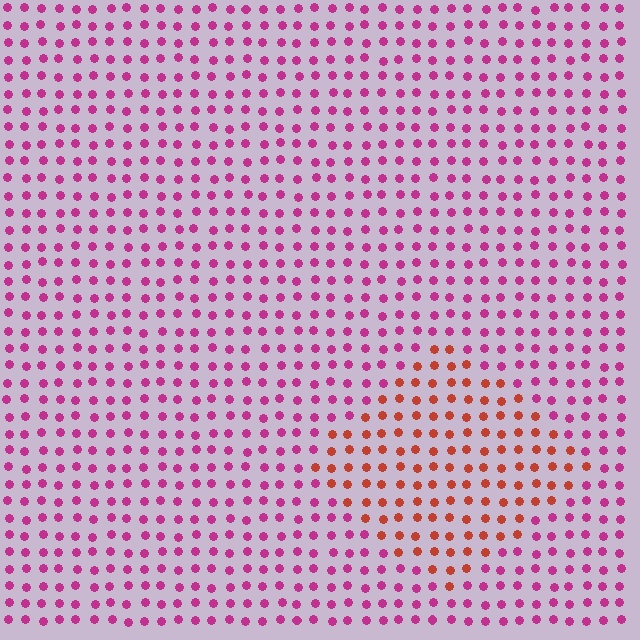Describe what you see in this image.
The image is filled with small magenta elements in a uniform arrangement. A diamond-shaped region is visible where the elements are tinted to a slightly different hue, forming a subtle color boundary.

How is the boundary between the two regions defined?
The boundary is defined purely by a slight shift in hue (about 46 degrees). Spacing, size, and orientation are identical on both sides.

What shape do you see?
I see a diamond.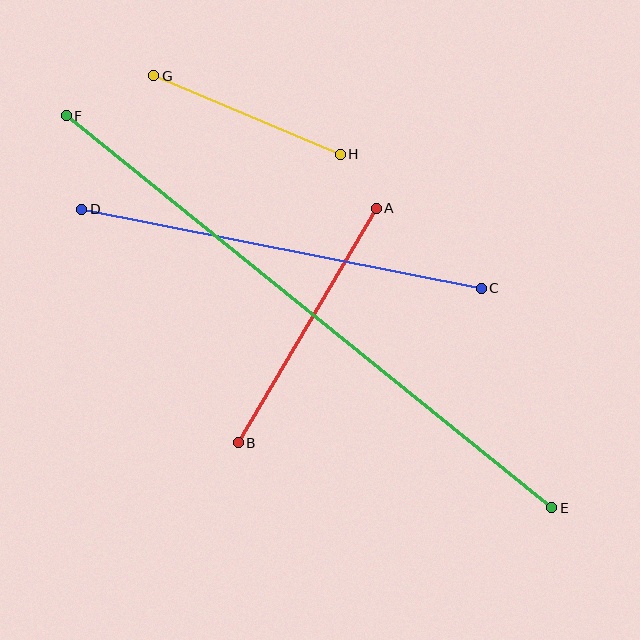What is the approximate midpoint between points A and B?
The midpoint is at approximately (307, 326) pixels.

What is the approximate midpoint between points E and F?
The midpoint is at approximately (309, 312) pixels.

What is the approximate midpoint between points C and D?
The midpoint is at approximately (282, 249) pixels.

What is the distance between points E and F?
The distance is approximately 624 pixels.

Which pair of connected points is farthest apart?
Points E and F are farthest apart.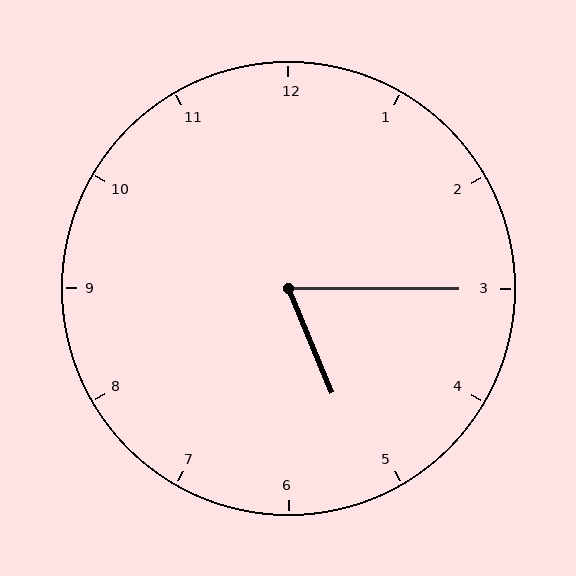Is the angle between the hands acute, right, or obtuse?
It is acute.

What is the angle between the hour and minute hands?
Approximately 68 degrees.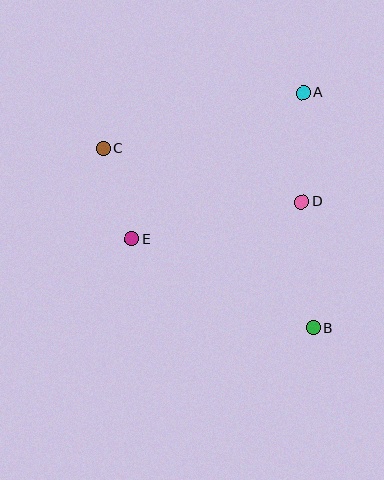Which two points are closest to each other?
Points C and E are closest to each other.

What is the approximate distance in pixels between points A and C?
The distance between A and C is approximately 207 pixels.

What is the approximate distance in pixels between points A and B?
The distance between A and B is approximately 235 pixels.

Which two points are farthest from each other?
Points B and C are farthest from each other.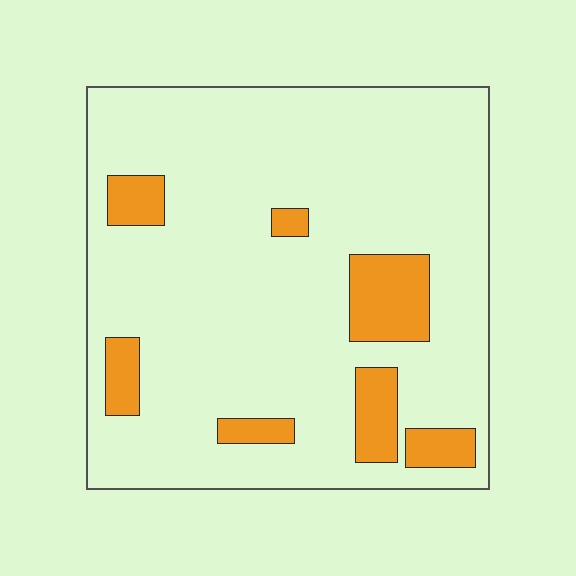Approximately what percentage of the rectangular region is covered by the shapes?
Approximately 15%.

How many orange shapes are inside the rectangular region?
7.